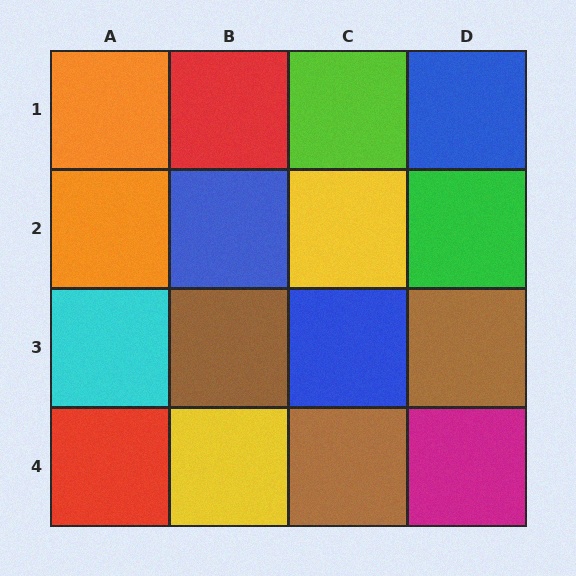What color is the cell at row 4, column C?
Brown.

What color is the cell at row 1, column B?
Red.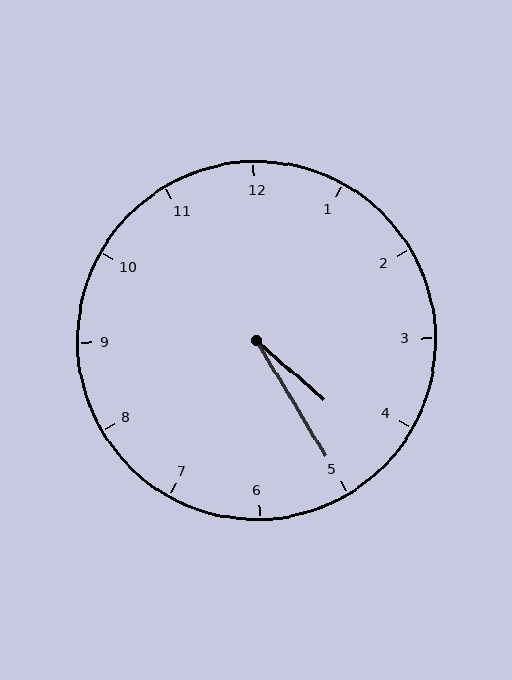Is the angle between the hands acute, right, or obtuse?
It is acute.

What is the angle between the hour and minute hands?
Approximately 18 degrees.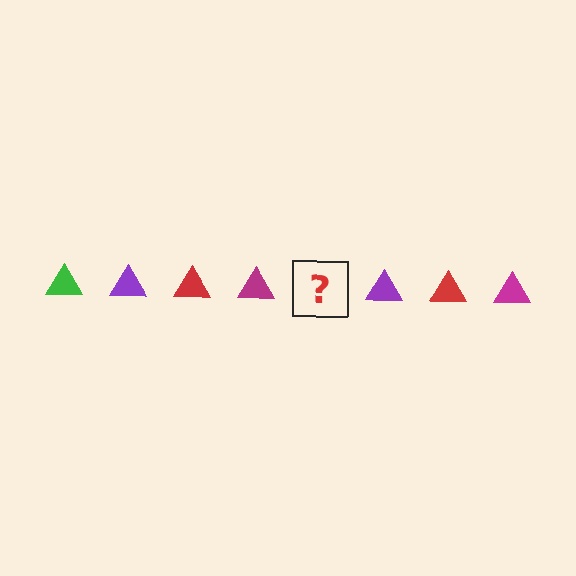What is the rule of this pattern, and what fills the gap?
The rule is that the pattern cycles through green, purple, red, magenta triangles. The gap should be filled with a green triangle.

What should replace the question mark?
The question mark should be replaced with a green triangle.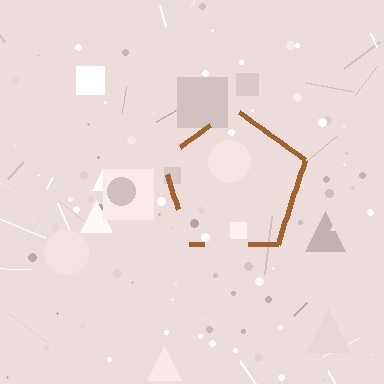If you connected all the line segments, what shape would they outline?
They would outline a pentagon.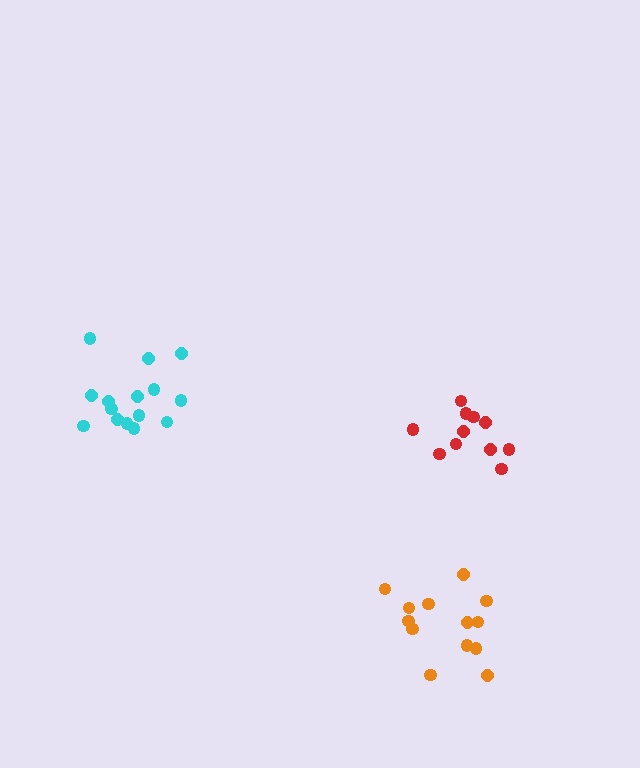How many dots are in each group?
Group 1: 11 dots, Group 2: 15 dots, Group 3: 13 dots (39 total).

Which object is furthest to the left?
The cyan cluster is leftmost.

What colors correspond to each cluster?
The clusters are colored: red, cyan, orange.